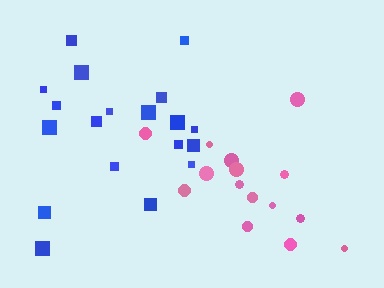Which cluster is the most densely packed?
Pink.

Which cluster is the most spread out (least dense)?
Blue.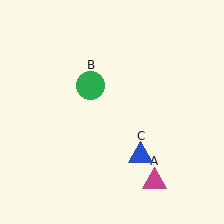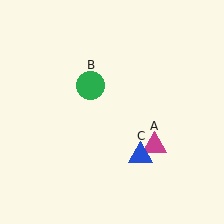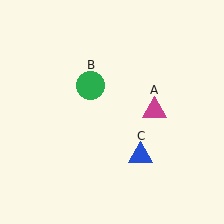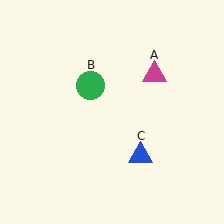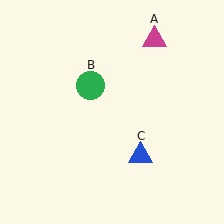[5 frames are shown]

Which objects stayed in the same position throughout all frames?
Green circle (object B) and blue triangle (object C) remained stationary.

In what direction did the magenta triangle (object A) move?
The magenta triangle (object A) moved up.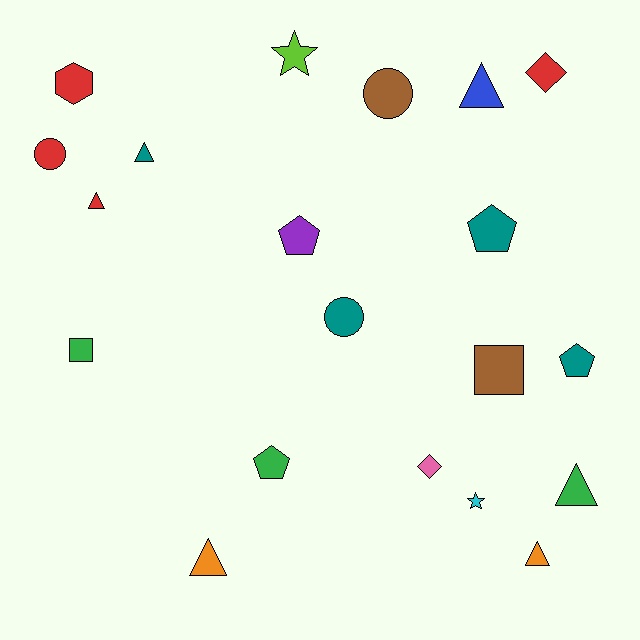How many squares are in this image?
There are 2 squares.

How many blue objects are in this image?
There is 1 blue object.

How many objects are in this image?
There are 20 objects.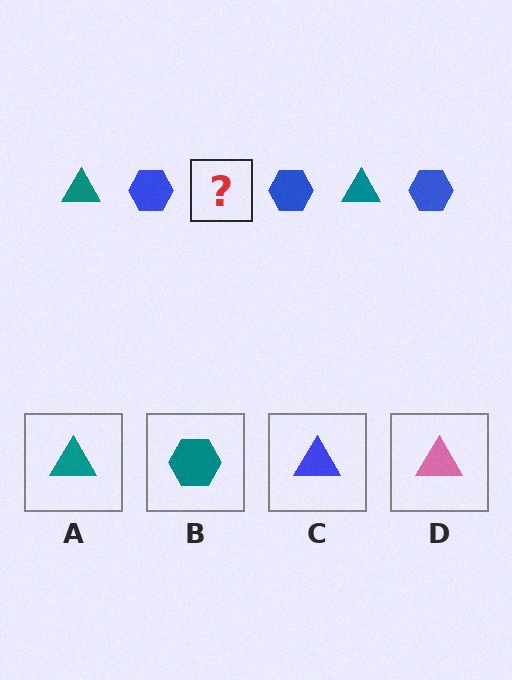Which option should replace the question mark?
Option A.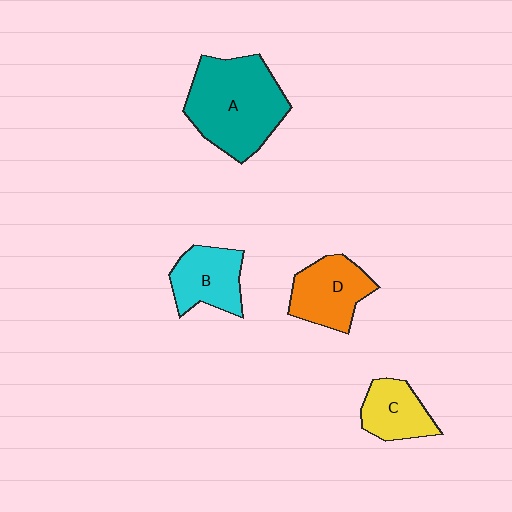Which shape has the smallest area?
Shape C (yellow).